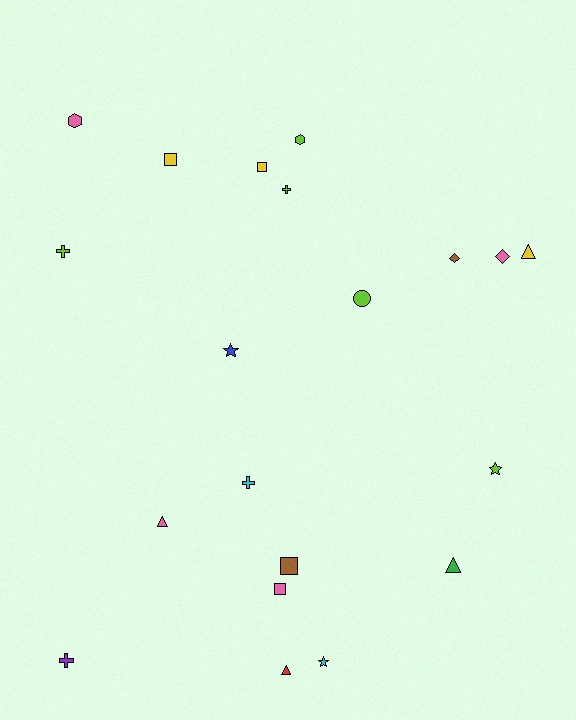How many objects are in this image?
There are 20 objects.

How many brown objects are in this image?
There are 2 brown objects.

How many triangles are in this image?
There are 4 triangles.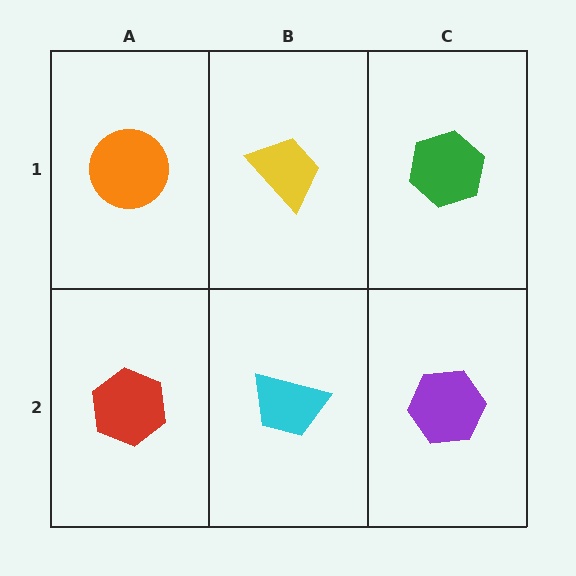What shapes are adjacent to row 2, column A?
An orange circle (row 1, column A), a cyan trapezoid (row 2, column B).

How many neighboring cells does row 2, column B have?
3.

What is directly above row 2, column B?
A yellow trapezoid.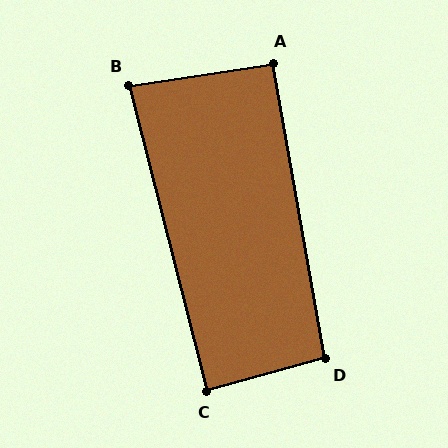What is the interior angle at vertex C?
Approximately 89 degrees (approximately right).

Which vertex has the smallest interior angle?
B, at approximately 84 degrees.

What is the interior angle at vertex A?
Approximately 91 degrees (approximately right).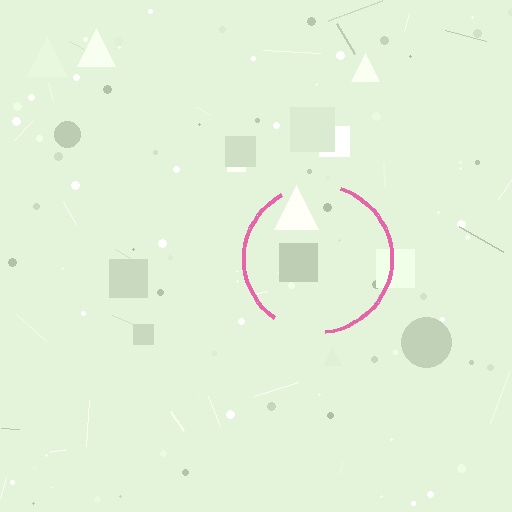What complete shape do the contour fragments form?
The contour fragments form a circle.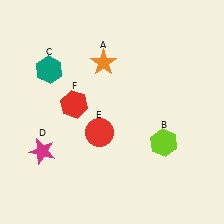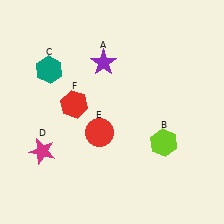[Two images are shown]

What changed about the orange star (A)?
In Image 1, A is orange. In Image 2, it changed to purple.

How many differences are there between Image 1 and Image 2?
There is 1 difference between the two images.